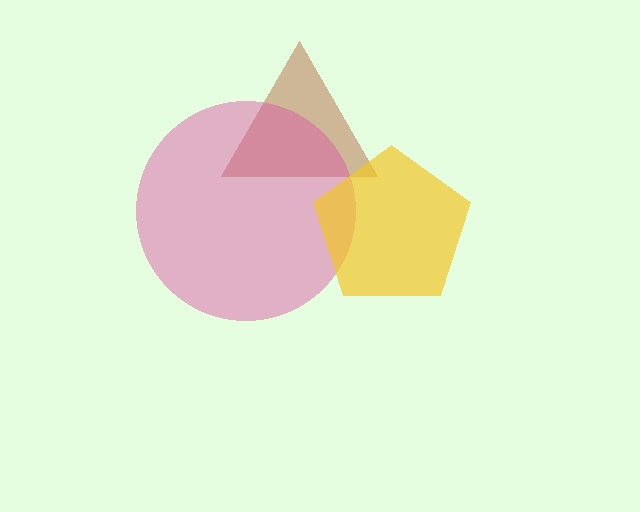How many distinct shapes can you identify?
There are 3 distinct shapes: a brown triangle, a pink circle, a yellow pentagon.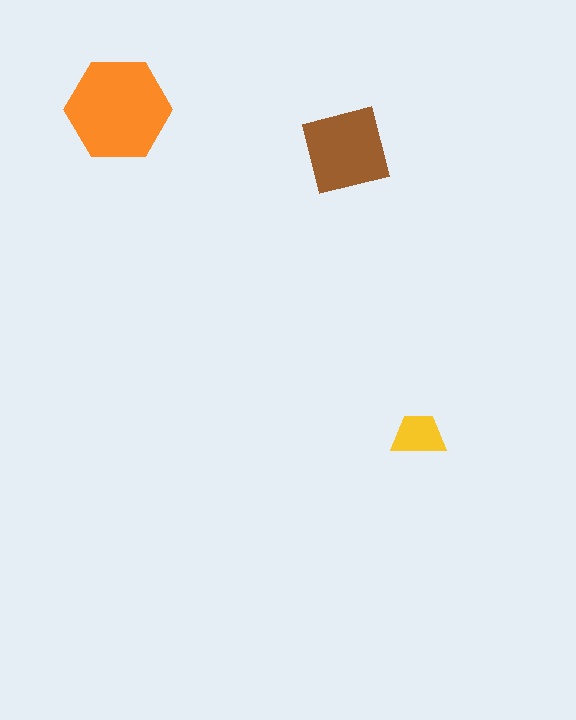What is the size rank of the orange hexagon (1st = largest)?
1st.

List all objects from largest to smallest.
The orange hexagon, the brown square, the yellow trapezoid.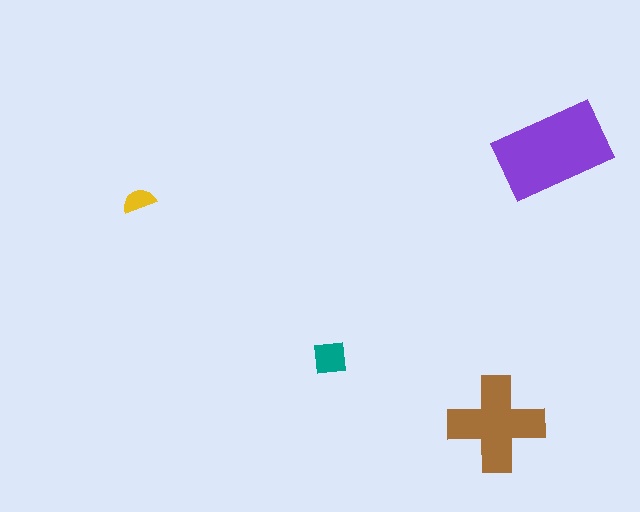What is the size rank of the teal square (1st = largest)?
3rd.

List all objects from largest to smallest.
The purple rectangle, the brown cross, the teal square, the yellow semicircle.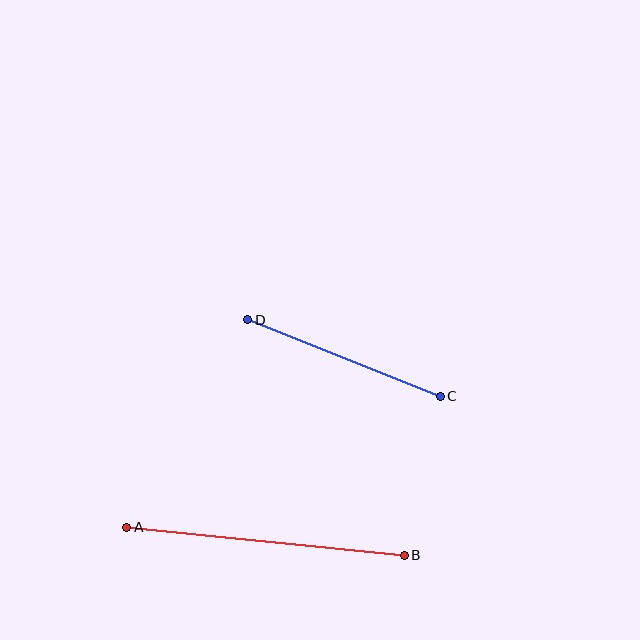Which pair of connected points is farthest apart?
Points A and B are farthest apart.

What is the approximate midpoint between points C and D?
The midpoint is at approximately (344, 358) pixels.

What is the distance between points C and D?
The distance is approximately 207 pixels.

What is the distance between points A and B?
The distance is approximately 279 pixels.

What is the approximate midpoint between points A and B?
The midpoint is at approximately (266, 541) pixels.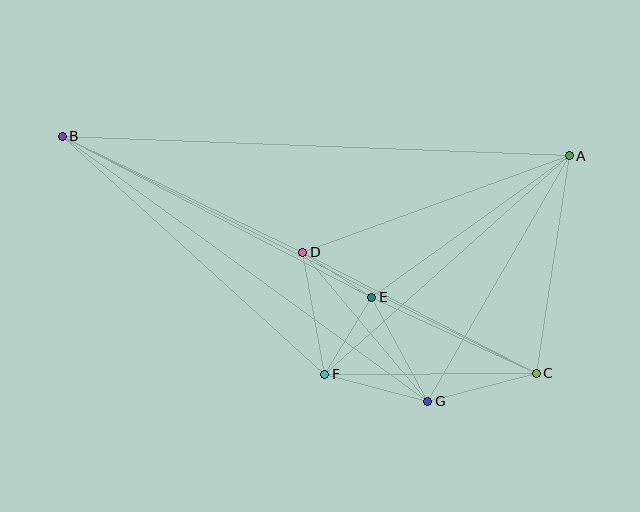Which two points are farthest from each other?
Points B and C are farthest from each other.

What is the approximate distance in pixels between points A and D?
The distance between A and D is approximately 283 pixels.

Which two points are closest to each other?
Points D and E are closest to each other.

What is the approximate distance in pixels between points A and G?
The distance between A and G is approximately 283 pixels.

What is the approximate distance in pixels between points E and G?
The distance between E and G is approximately 118 pixels.